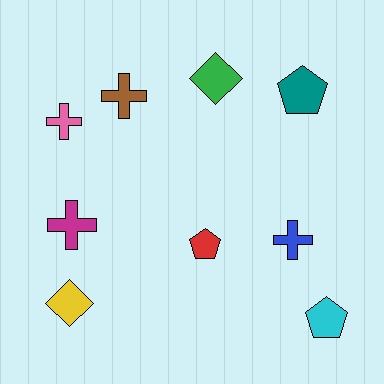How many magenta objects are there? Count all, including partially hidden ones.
There is 1 magenta object.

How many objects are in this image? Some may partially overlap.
There are 9 objects.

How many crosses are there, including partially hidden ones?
There are 4 crosses.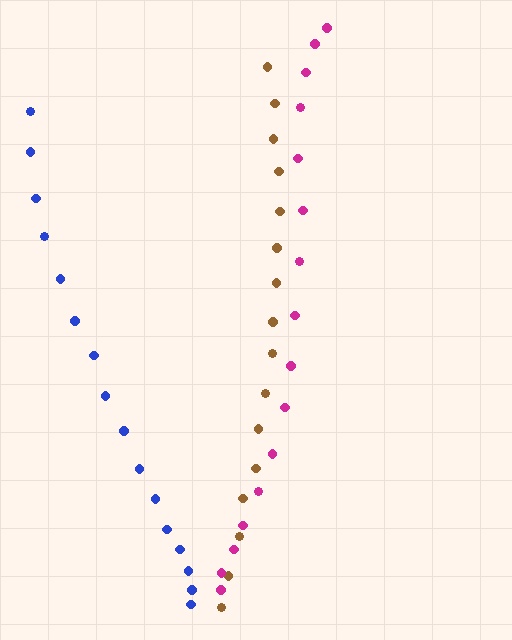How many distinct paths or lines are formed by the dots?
There are 3 distinct paths.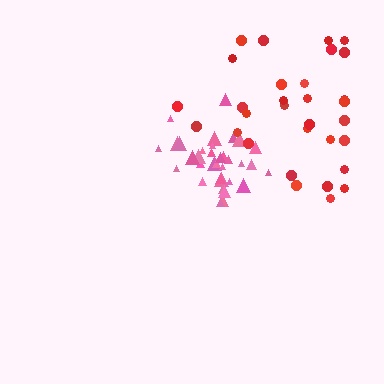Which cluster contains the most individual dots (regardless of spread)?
Pink (34).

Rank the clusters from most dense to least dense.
pink, red.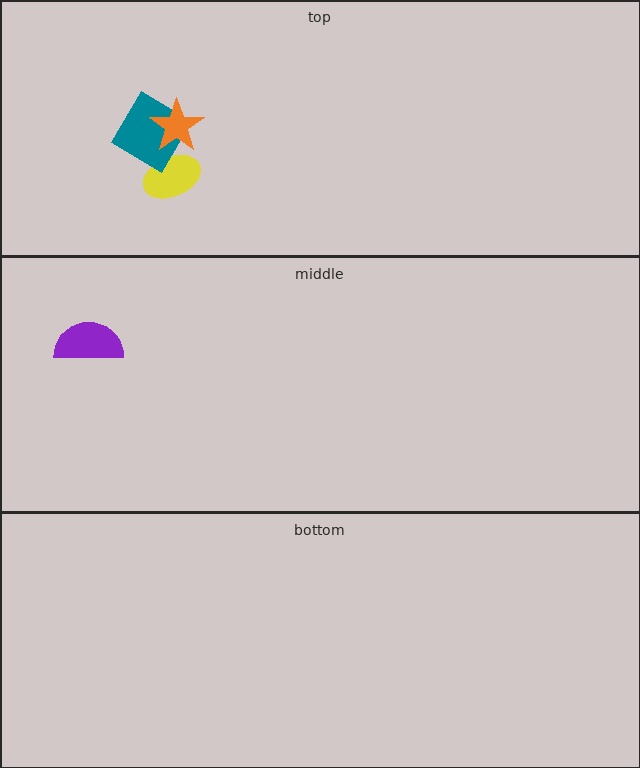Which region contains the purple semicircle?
The middle region.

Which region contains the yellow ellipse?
The top region.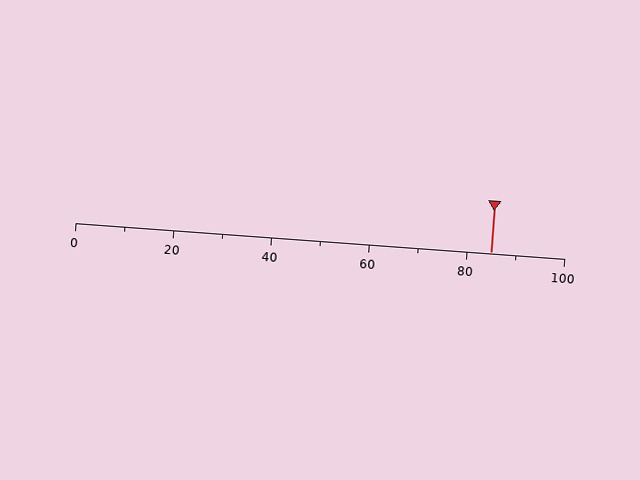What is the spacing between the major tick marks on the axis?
The major ticks are spaced 20 apart.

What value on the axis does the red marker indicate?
The marker indicates approximately 85.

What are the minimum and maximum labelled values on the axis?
The axis runs from 0 to 100.